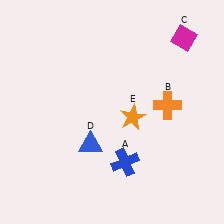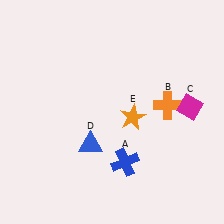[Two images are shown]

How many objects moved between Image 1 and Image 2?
1 object moved between the two images.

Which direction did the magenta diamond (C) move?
The magenta diamond (C) moved down.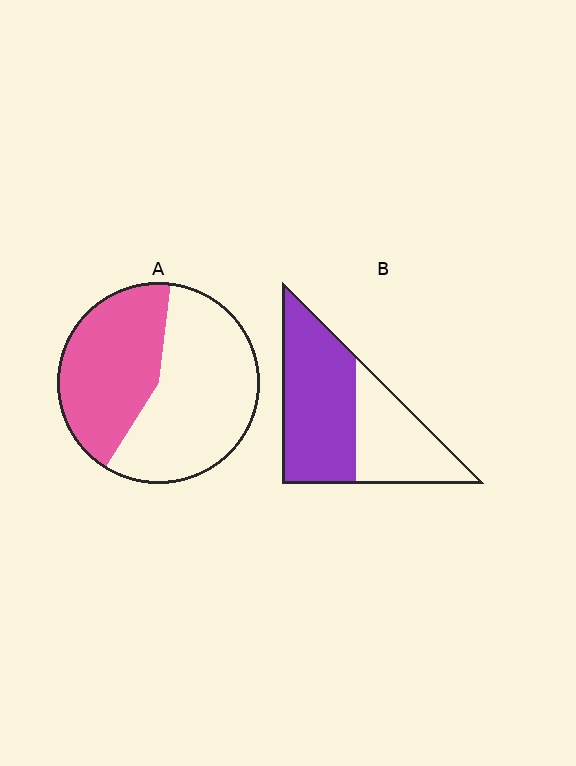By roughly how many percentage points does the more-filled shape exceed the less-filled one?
By roughly 15 percentage points (B over A).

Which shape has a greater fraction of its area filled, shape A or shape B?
Shape B.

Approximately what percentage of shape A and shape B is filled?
A is approximately 45% and B is approximately 60%.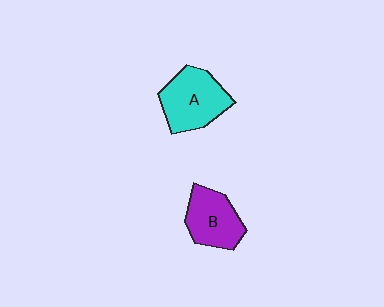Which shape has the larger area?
Shape A (cyan).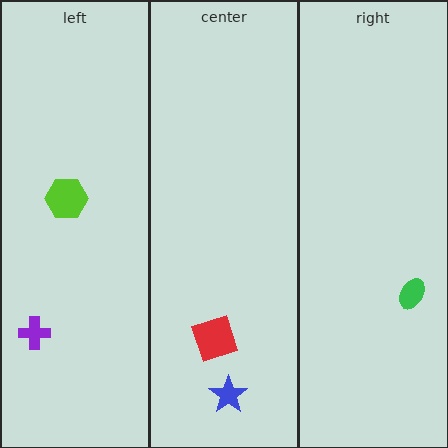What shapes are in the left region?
The lime hexagon, the purple cross.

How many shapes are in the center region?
2.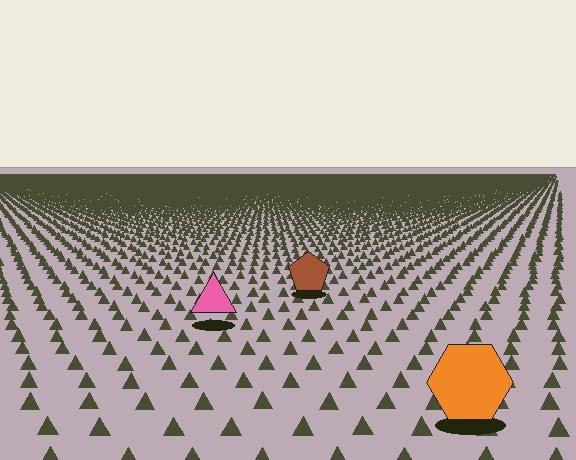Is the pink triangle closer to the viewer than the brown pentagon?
Yes. The pink triangle is closer — you can tell from the texture gradient: the ground texture is coarser near it.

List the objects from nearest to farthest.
From nearest to farthest: the orange hexagon, the pink triangle, the brown pentagon.